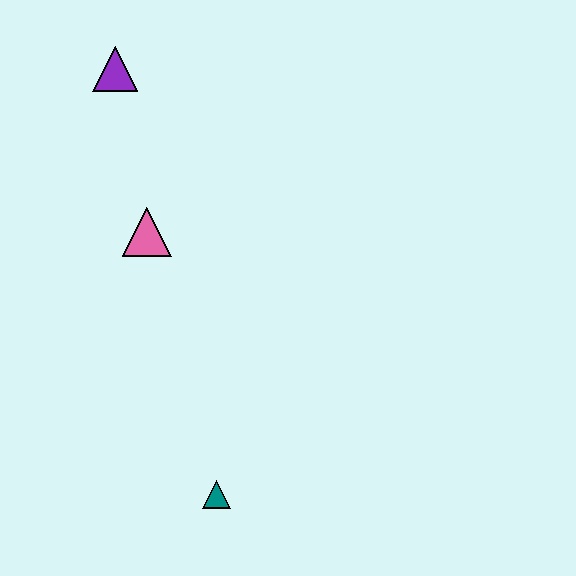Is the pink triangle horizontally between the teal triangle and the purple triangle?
Yes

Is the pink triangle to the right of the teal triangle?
No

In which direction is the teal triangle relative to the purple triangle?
The teal triangle is below the purple triangle.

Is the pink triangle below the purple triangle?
Yes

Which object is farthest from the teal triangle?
The purple triangle is farthest from the teal triangle.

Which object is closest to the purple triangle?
The pink triangle is closest to the purple triangle.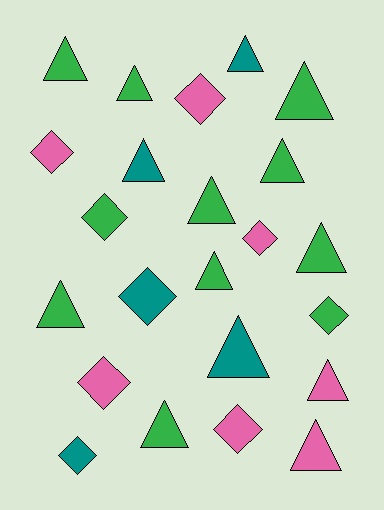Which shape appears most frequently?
Triangle, with 14 objects.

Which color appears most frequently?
Green, with 11 objects.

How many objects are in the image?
There are 23 objects.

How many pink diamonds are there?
There are 5 pink diamonds.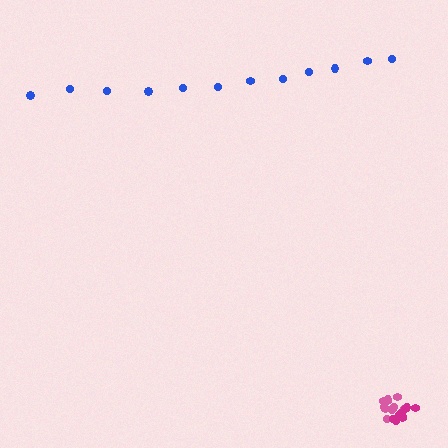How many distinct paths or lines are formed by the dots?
There are 3 distinct paths.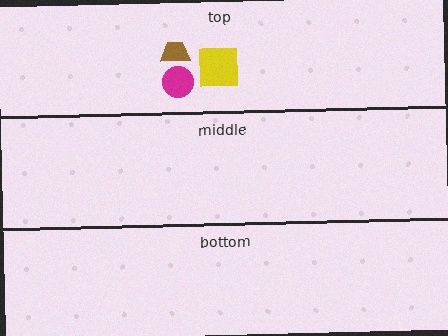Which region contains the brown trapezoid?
The top region.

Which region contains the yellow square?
The top region.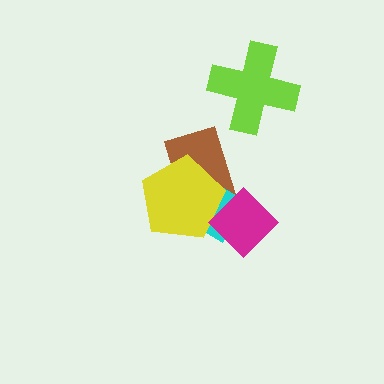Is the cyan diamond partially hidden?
Yes, it is partially covered by another shape.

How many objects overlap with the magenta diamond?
3 objects overlap with the magenta diamond.